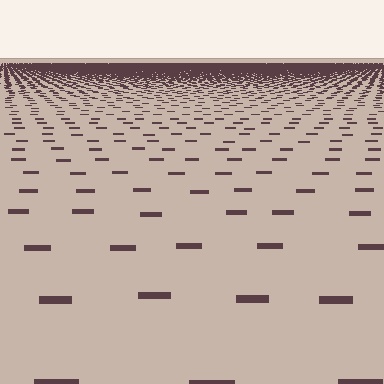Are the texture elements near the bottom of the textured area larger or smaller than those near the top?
Larger. Near the bottom, elements are closer to the viewer and appear at a bigger on-screen size.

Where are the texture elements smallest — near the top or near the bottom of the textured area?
Near the top.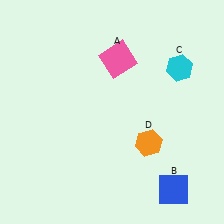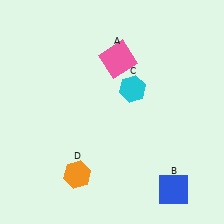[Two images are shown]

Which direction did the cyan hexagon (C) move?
The cyan hexagon (C) moved left.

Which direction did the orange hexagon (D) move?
The orange hexagon (D) moved left.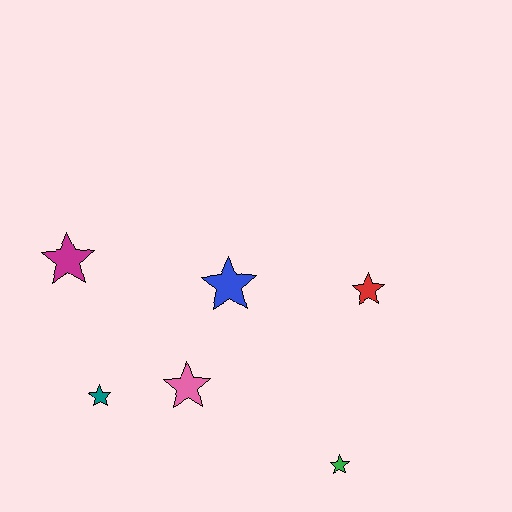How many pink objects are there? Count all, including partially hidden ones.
There is 1 pink object.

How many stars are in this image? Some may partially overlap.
There are 6 stars.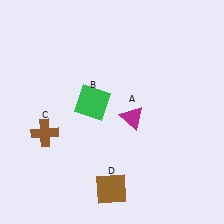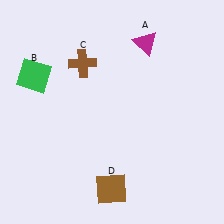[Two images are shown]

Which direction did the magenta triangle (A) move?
The magenta triangle (A) moved up.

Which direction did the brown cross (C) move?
The brown cross (C) moved up.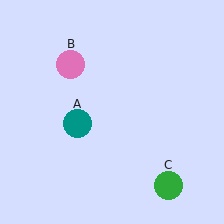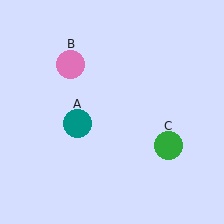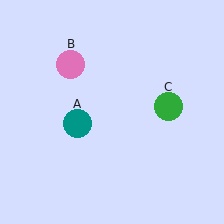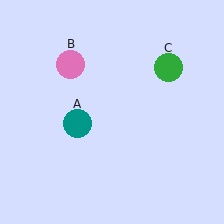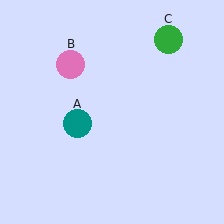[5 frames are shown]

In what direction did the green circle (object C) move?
The green circle (object C) moved up.